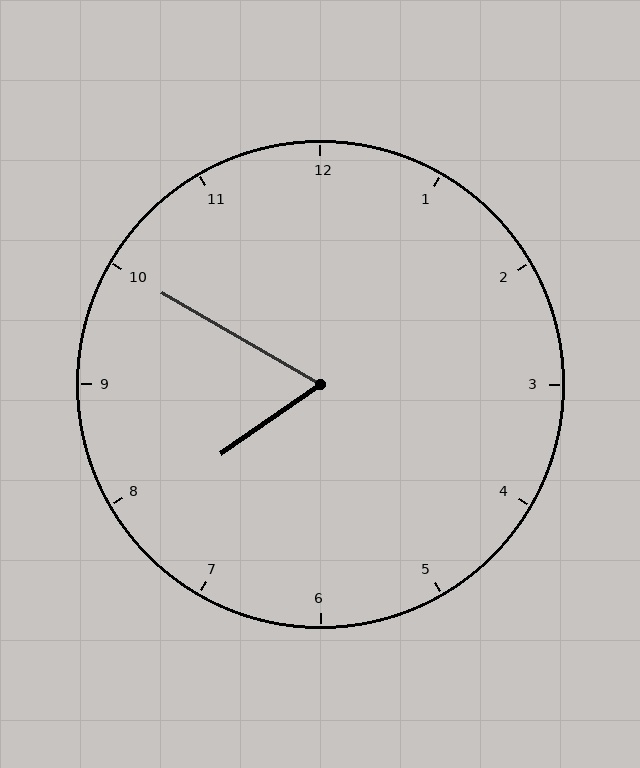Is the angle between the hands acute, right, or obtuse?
It is acute.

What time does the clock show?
7:50.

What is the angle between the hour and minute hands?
Approximately 65 degrees.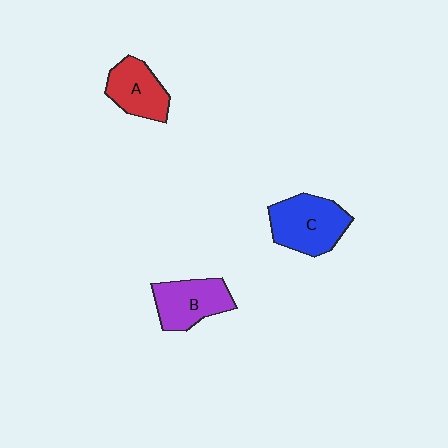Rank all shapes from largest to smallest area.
From largest to smallest: C (blue), B (purple), A (red).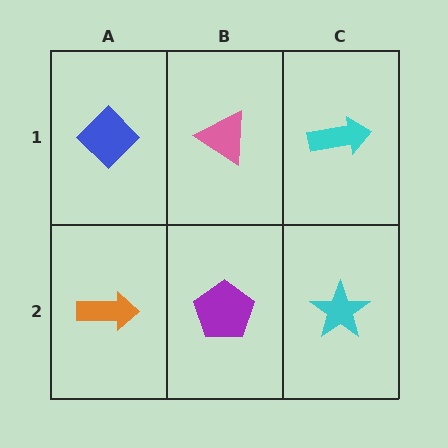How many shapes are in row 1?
3 shapes.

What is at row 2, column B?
A purple pentagon.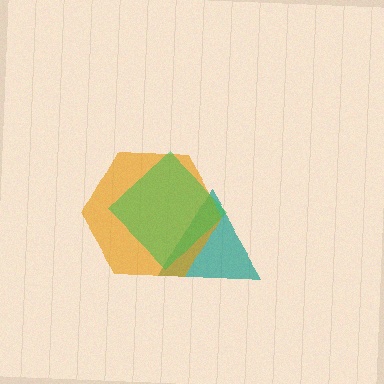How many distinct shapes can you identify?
There are 3 distinct shapes: a teal triangle, an orange hexagon, a green diamond.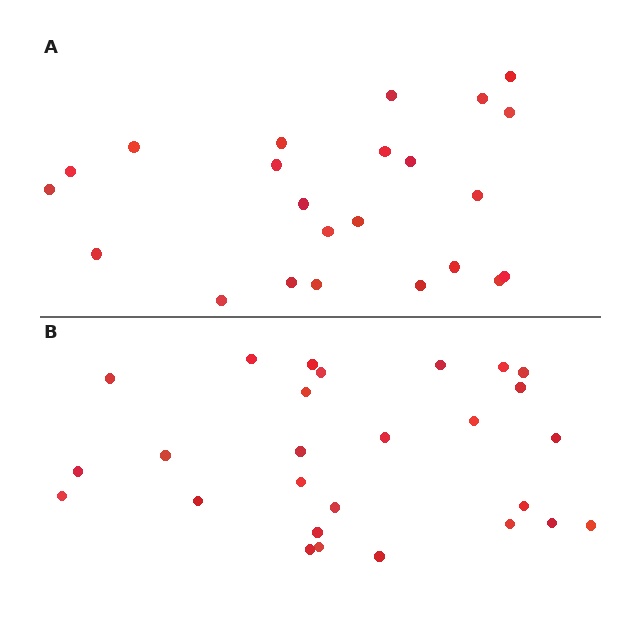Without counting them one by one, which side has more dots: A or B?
Region B (the bottom region) has more dots.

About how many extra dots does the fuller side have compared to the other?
Region B has about 4 more dots than region A.